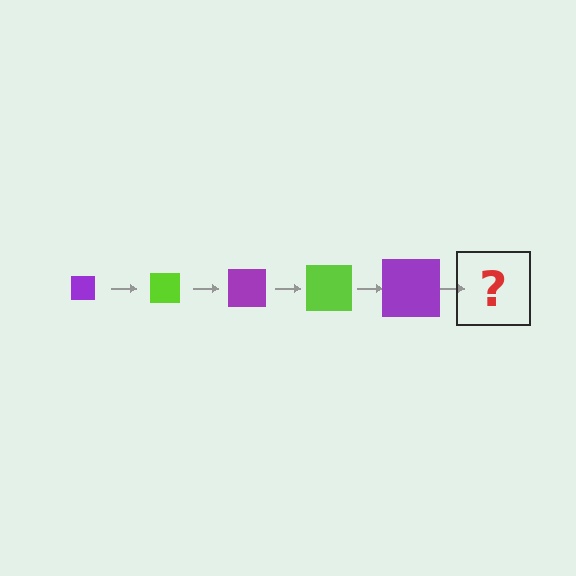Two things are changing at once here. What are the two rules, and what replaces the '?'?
The two rules are that the square grows larger each step and the color cycles through purple and lime. The '?' should be a lime square, larger than the previous one.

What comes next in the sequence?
The next element should be a lime square, larger than the previous one.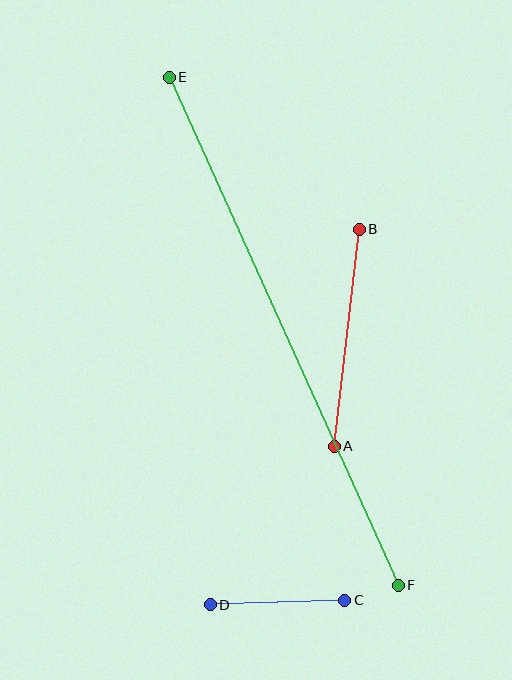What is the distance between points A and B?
The distance is approximately 218 pixels.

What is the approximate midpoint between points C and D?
The midpoint is at approximately (277, 602) pixels.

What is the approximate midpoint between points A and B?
The midpoint is at approximately (347, 338) pixels.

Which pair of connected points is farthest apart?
Points E and F are farthest apart.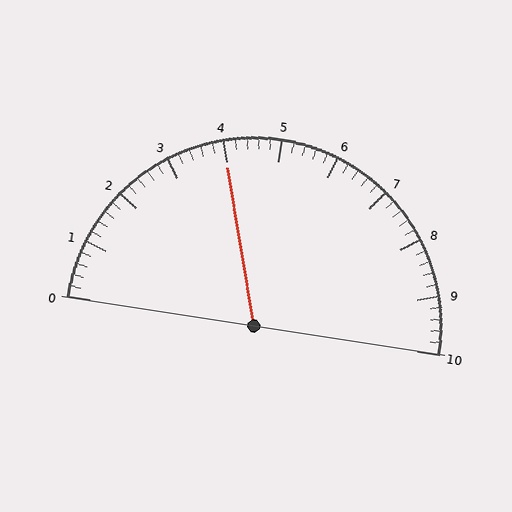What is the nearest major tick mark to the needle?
The nearest major tick mark is 4.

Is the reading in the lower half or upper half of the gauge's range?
The reading is in the lower half of the range (0 to 10).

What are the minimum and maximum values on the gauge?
The gauge ranges from 0 to 10.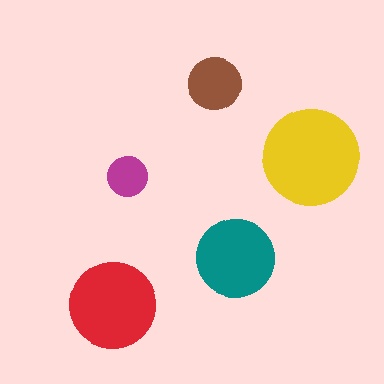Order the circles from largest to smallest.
the yellow one, the red one, the teal one, the brown one, the magenta one.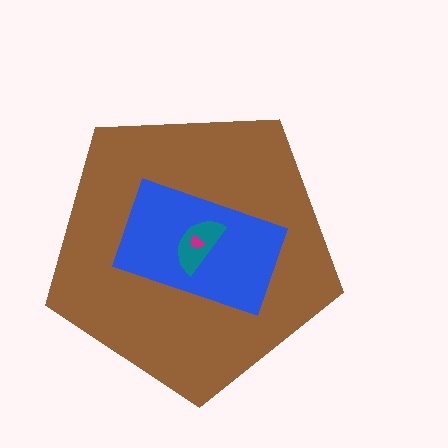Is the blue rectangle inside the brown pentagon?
Yes.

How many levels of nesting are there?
4.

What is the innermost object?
The magenta trapezoid.